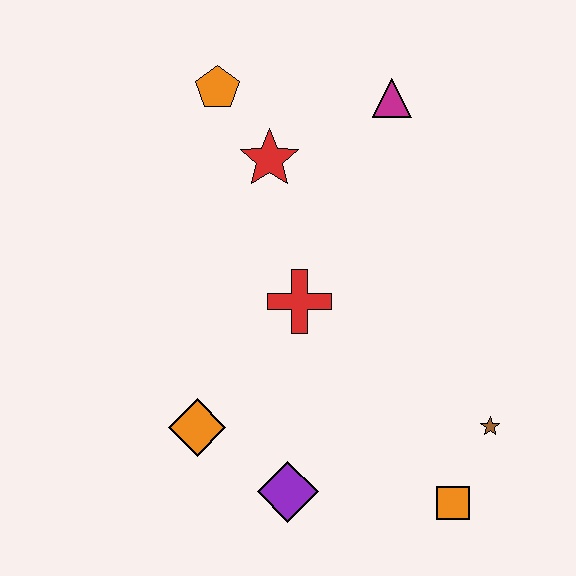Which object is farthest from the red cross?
The orange square is farthest from the red cross.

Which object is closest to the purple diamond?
The orange diamond is closest to the purple diamond.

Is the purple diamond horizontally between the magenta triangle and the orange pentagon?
Yes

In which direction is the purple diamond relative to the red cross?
The purple diamond is below the red cross.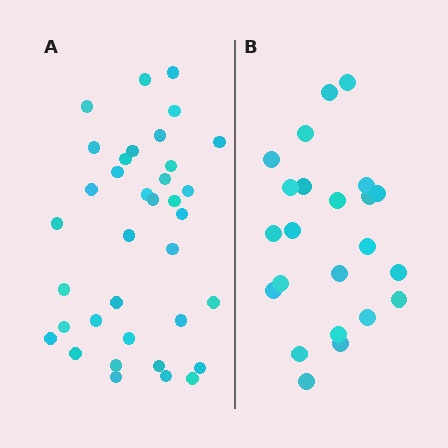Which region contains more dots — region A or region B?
Region A (the left region) has more dots.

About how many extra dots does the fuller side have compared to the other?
Region A has approximately 15 more dots than region B.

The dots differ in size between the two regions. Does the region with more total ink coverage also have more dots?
No. Region B has more total ink coverage because its dots are larger, but region A actually contains more individual dots. Total area can be misleading — the number of items is what matters here.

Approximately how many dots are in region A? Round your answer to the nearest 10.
About 40 dots. (The exact count is 36, which rounds to 40.)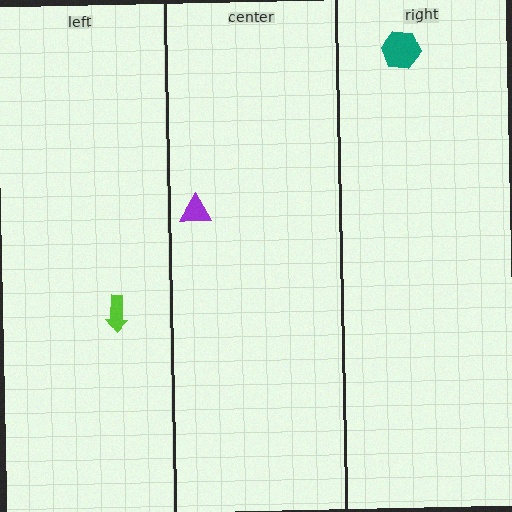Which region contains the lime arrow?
The left region.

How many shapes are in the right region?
1.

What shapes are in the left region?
The lime arrow.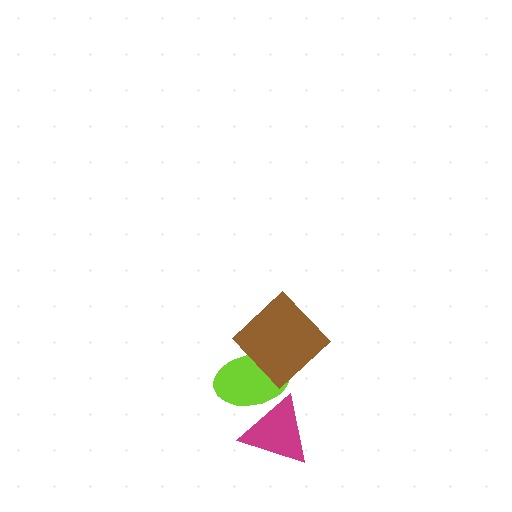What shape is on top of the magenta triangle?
The lime ellipse is on top of the magenta triangle.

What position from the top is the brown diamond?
The brown diamond is 1st from the top.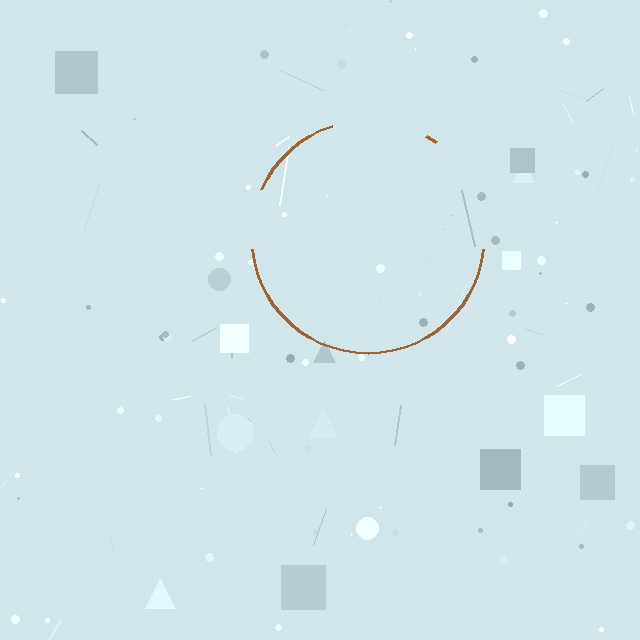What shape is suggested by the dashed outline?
The dashed outline suggests a circle.